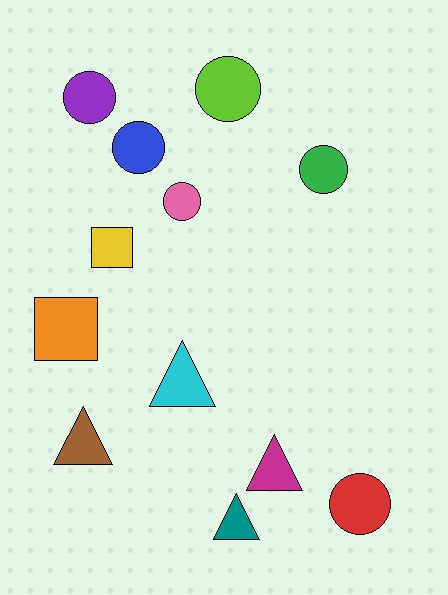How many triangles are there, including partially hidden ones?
There are 4 triangles.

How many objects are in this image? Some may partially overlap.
There are 12 objects.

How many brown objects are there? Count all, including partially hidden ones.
There is 1 brown object.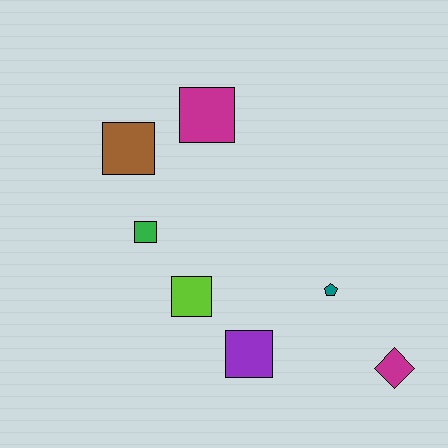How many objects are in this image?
There are 7 objects.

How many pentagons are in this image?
There is 1 pentagon.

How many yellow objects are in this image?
There are no yellow objects.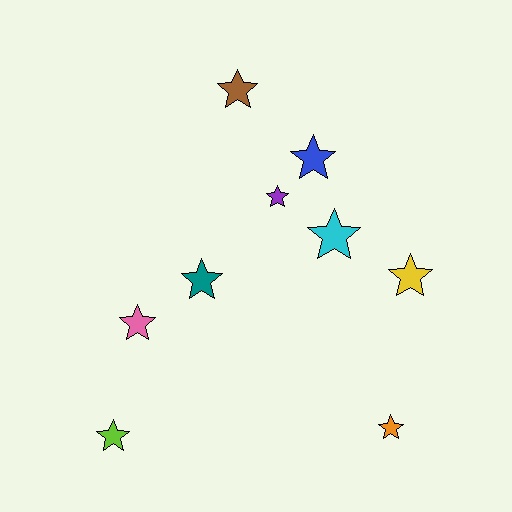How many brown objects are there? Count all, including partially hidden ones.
There is 1 brown object.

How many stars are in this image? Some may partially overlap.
There are 9 stars.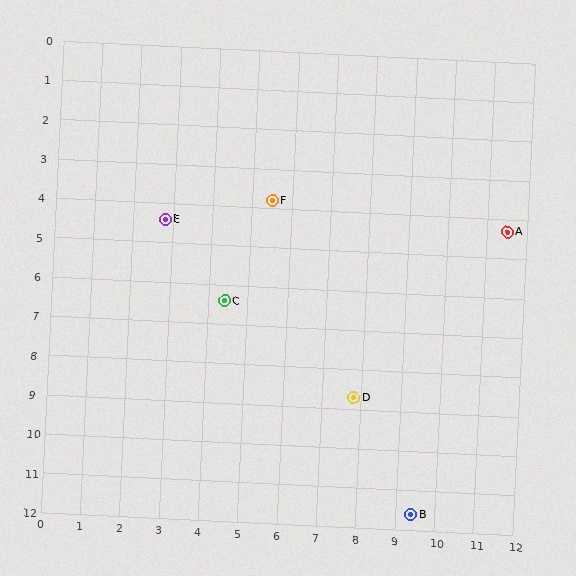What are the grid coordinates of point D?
Point D is at approximately (7.8, 8.7).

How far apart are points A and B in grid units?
Points A and B are about 7.6 grid units apart.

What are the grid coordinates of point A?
Point A is at approximately (11.5, 4.3).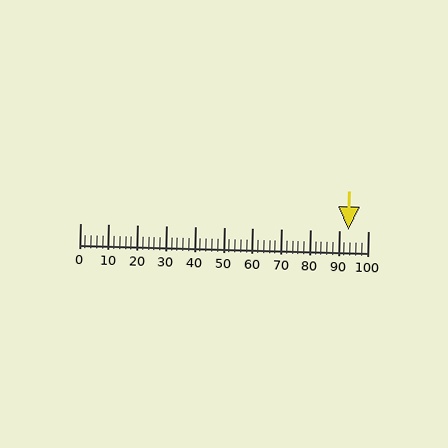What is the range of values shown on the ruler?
The ruler shows values from 0 to 100.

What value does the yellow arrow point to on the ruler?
The yellow arrow points to approximately 93.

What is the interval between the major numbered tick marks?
The major tick marks are spaced 10 units apart.